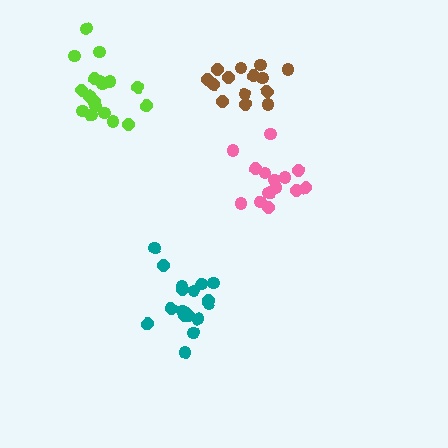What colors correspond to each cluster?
The clusters are colored: pink, teal, lime, brown.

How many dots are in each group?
Group 1: 15 dots, Group 2: 19 dots, Group 3: 18 dots, Group 4: 14 dots (66 total).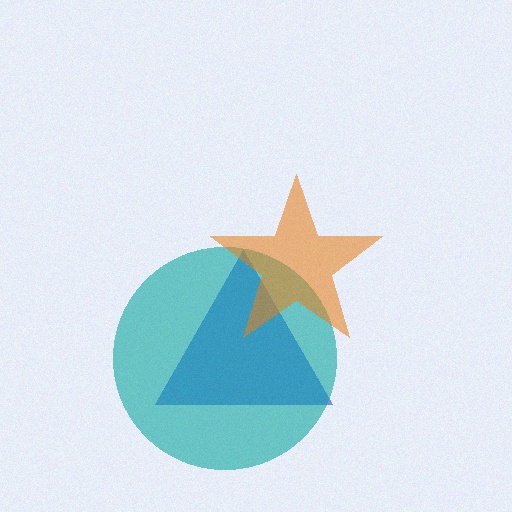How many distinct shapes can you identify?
There are 3 distinct shapes: a blue triangle, a teal circle, an orange star.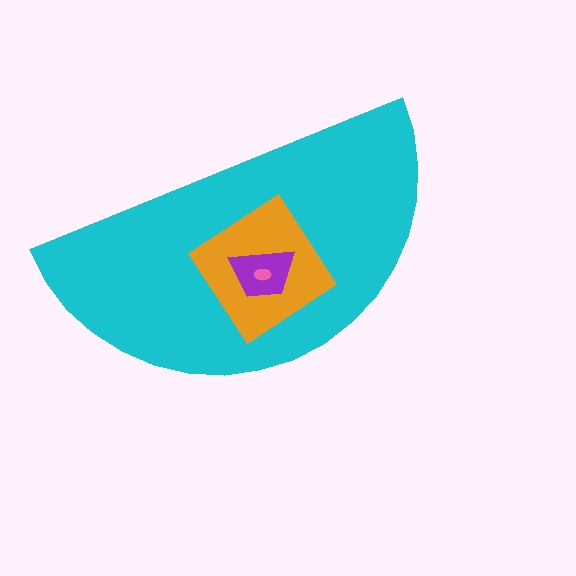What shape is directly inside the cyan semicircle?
The orange diamond.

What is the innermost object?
The pink ellipse.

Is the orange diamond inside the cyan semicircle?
Yes.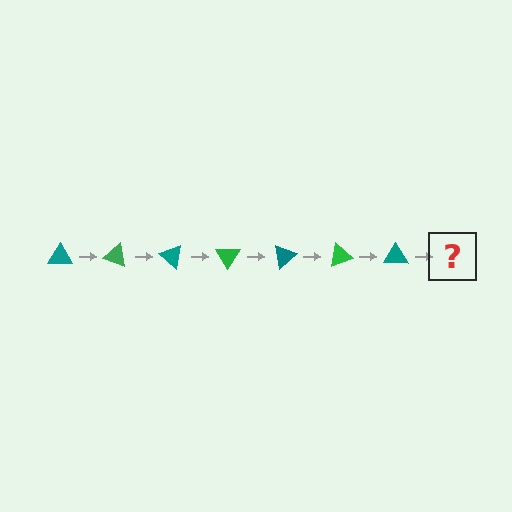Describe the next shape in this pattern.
It should be a green triangle, rotated 140 degrees from the start.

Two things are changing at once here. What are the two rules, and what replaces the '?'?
The two rules are that it rotates 20 degrees each step and the color cycles through teal and green. The '?' should be a green triangle, rotated 140 degrees from the start.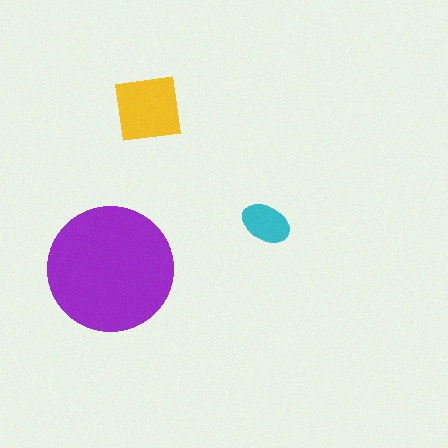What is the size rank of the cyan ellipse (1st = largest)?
3rd.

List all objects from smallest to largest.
The cyan ellipse, the yellow square, the purple circle.